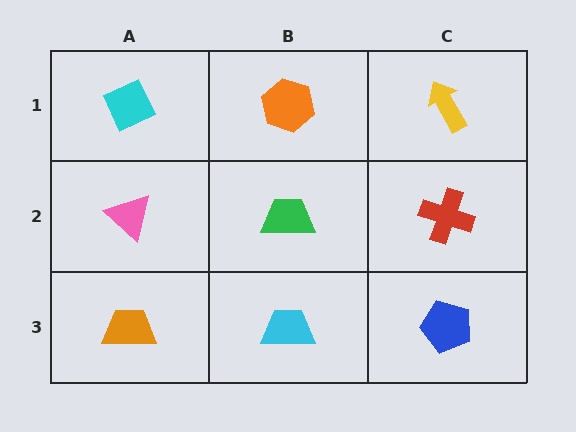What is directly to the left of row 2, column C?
A green trapezoid.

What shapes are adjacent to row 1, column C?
A red cross (row 2, column C), an orange hexagon (row 1, column B).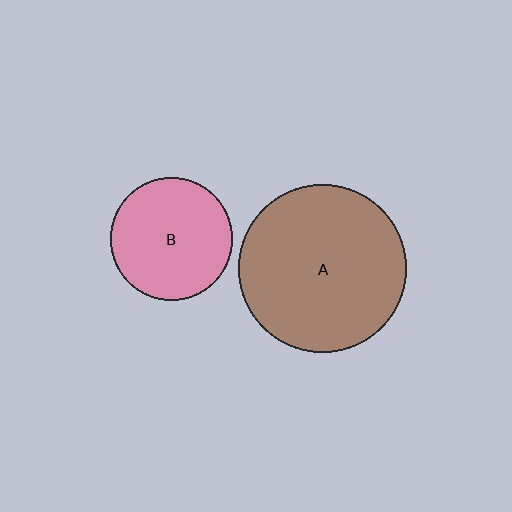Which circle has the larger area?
Circle A (brown).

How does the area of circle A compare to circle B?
Approximately 1.9 times.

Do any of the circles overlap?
No, none of the circles overlap.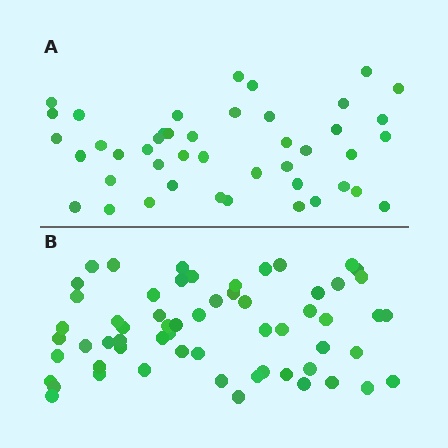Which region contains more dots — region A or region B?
Region B (the bottom region) has more dots.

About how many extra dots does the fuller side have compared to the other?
Region B has approximately 15 more dots than region A.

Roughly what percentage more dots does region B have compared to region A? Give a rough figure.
About 35% more.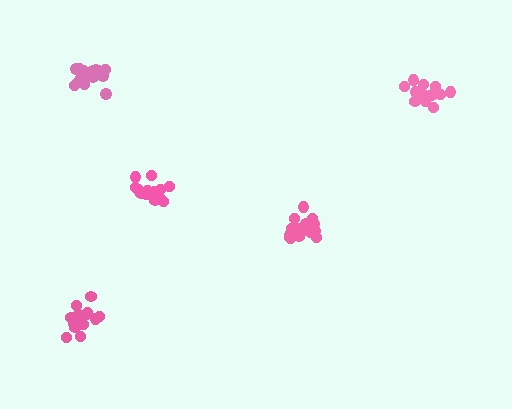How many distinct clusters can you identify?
There are 5 distinct clusters.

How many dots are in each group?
Group 1: 18 dots, Group 2: 14 dots, Group 3: 17 dots, Group 4: 17 dots, Group 5: 15 dots (81 total).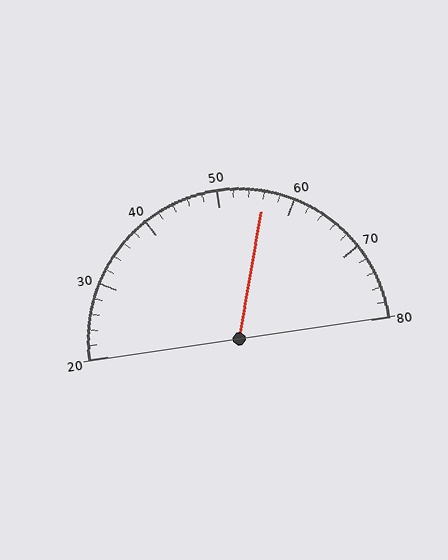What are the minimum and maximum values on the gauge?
The gauge ranges from 20 to 80.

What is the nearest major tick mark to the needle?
The nearest major tick mark is 60.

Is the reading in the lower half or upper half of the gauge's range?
The reading is in the upper half of the range (20 to 80).